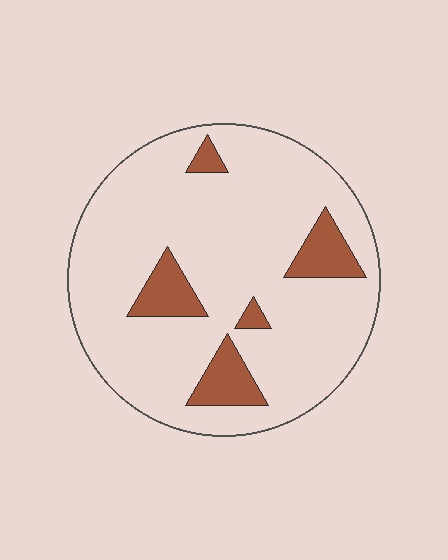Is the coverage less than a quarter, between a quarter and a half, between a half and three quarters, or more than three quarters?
Less than a quarter.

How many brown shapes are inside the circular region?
5.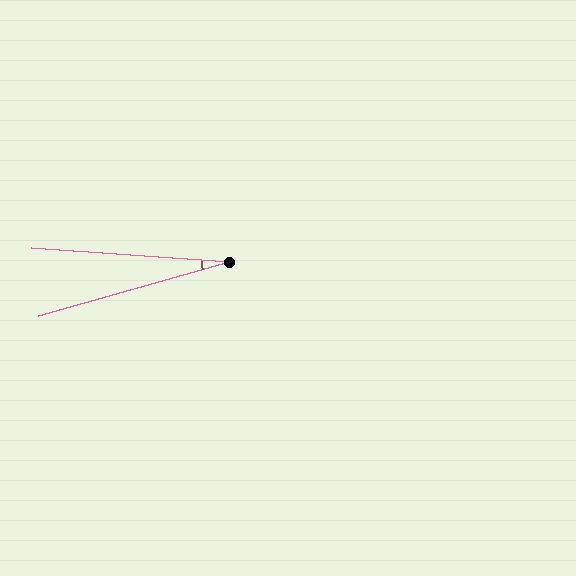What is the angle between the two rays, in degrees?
Approximately 20 degrees.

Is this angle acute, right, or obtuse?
It is acute.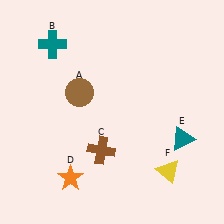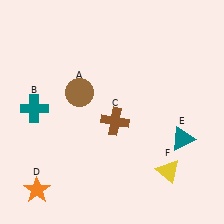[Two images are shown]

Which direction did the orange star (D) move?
The orange star (D) moved left.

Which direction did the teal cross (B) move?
The teal cross (B) moved down.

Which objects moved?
The objects that moved are: the teal cross (B), the brown cross (C), the orange star (D).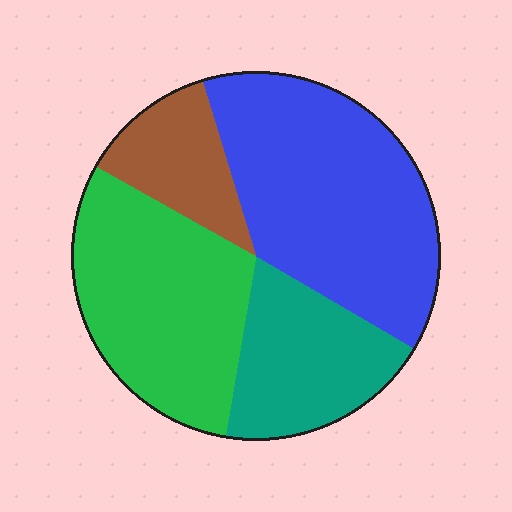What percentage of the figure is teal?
Teal covers around 20% of the figure.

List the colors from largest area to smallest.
From largest to smallest: blue, green, teal, brown.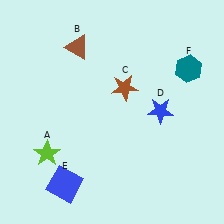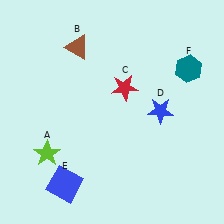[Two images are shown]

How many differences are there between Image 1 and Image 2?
There is 1 difference between the two images.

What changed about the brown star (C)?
In Image 1, C is brown. In Image 2, it changed to red.